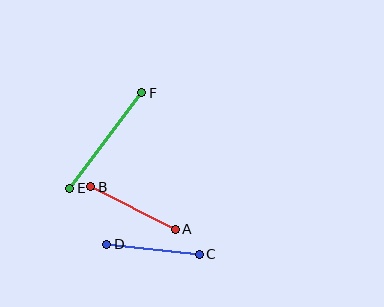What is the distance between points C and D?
The distance is approximately 93 pixels.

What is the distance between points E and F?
The distance is approximately 119 pixels.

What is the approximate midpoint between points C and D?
The midpoint is at approximately (153, 249) pixels.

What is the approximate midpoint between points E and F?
The midpoint is at approximately (106, 140) pixels.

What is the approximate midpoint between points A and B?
The midpoint is at approximately (133, 208) pixels.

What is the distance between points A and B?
The distance is approximately 95 pixels.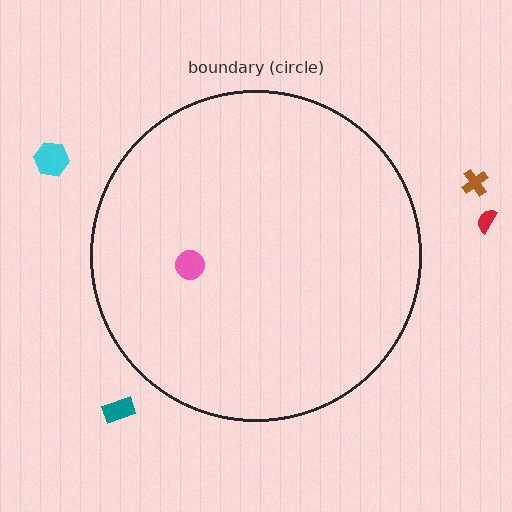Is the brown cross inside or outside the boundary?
Outside.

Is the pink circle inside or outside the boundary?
Inside.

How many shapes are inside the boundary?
1 inside, 4 outside.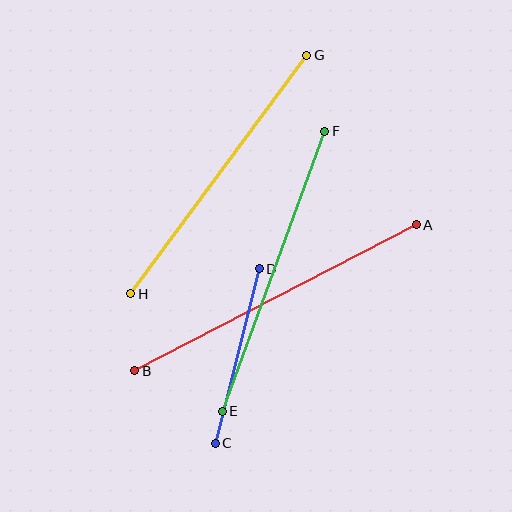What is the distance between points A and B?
The distance is approximately 317 pixels.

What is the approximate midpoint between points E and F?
The midpoint is at approximately (274, 271) pixels.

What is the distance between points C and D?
The distance is approximately 180 pixels.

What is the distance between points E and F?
The distance is approximately 298 pixels.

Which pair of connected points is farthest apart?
Points A and B are farthest apart.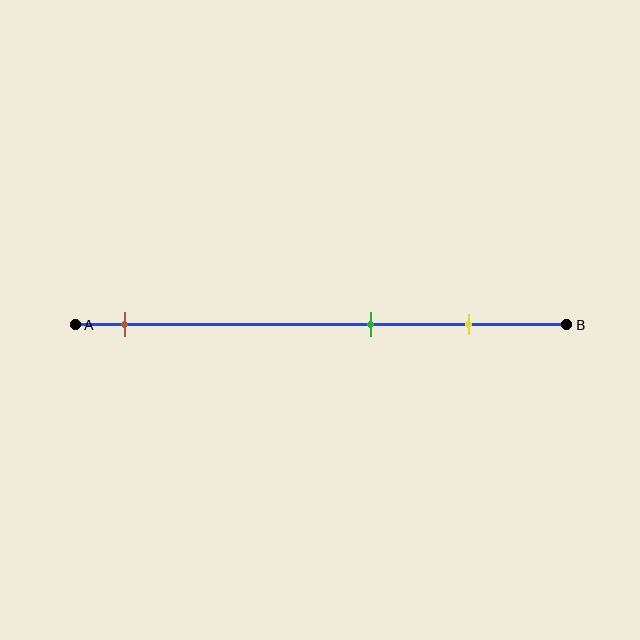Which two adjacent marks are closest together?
The green and yellow marks are the closest adjacent pair.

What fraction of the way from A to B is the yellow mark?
The yellow mark is approximately 80% (0.8) of the way from A to B.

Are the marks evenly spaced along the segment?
No, the marks are not evenly spaced.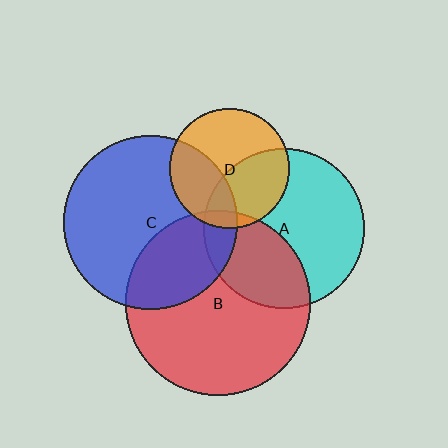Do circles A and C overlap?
Yes.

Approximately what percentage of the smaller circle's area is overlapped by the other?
Approximately 10%.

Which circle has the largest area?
Circle B (red).